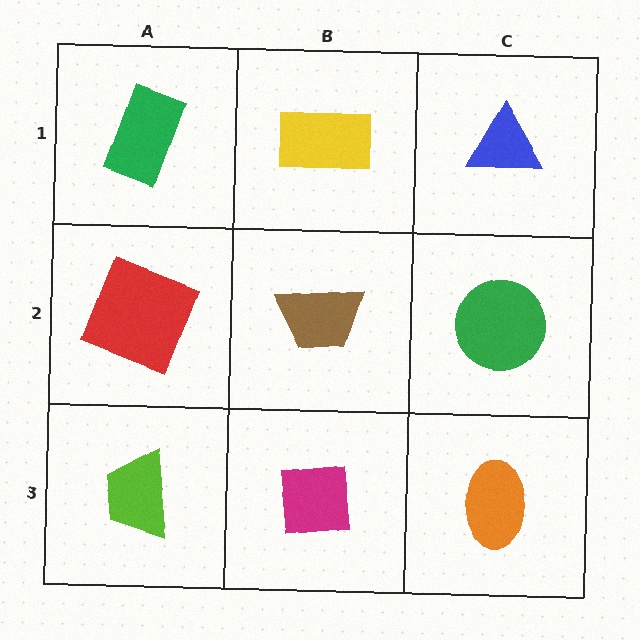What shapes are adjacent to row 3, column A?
A red square (row 2, column A), a magenta square (row 3, column B).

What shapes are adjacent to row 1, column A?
A red square (row 2, column A), a yellow rectangle (row 1, column B).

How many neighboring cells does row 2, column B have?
4.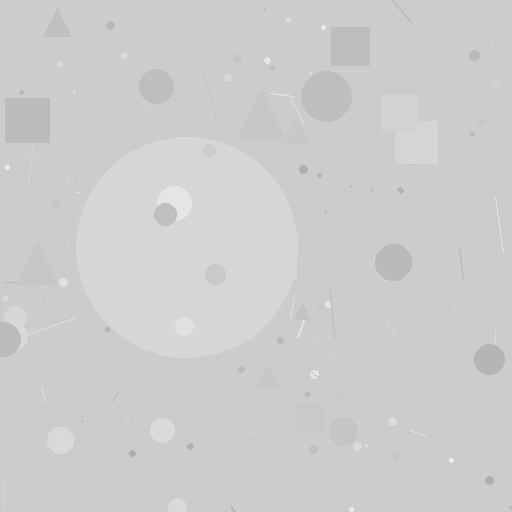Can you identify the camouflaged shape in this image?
The camouflaged shape is a circle.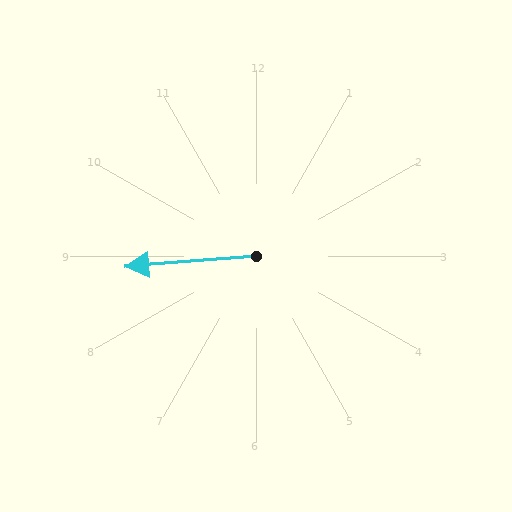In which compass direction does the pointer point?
West.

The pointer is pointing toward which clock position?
Roughly 9 o'clock.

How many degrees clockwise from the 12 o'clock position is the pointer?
Approximately 265 degrees.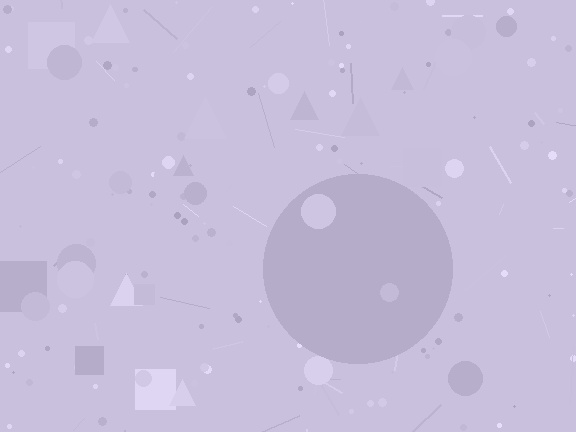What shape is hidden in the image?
A circle is hidden in the image.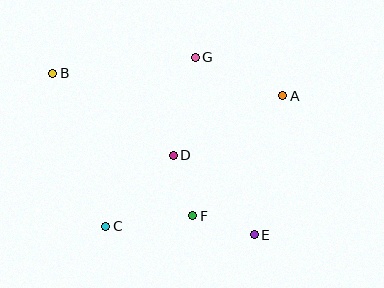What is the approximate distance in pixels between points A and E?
The distance between A and E is approximately 141 pixels.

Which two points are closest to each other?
Points D and F are closest to each other.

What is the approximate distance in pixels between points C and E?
The distance between C and E is approximately 149 pixels.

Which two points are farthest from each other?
Points B and E are farthest from each other.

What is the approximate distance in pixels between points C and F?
The distance between C and F is approximately 88 pixels.